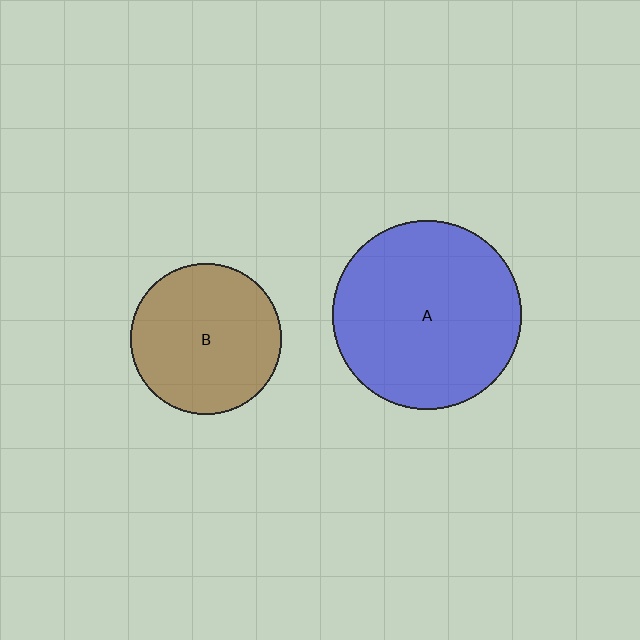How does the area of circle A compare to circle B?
Approximately 1.6 times.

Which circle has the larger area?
Circle A (blue).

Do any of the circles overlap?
No, none of the circles overlap.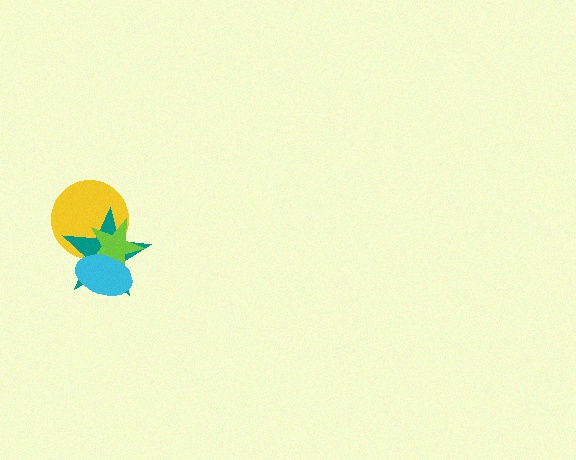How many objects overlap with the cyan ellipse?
3 objects overlap with the cyan ellipse.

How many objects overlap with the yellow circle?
3 objects overlap with the yellow circle.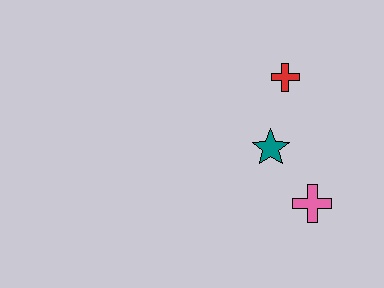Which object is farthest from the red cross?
The pink cross is farthest from the red cross.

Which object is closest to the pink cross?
The teal star is closest to the pink cross.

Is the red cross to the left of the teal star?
No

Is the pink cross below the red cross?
Yes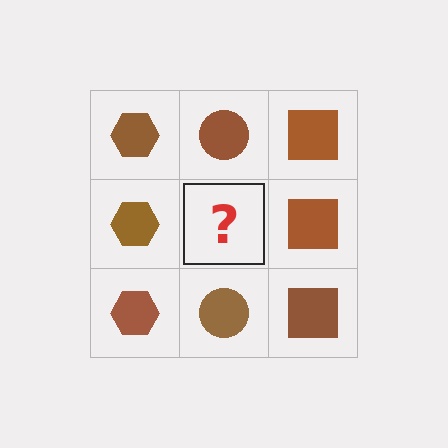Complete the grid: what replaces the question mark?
The question mark should be replaced with a brown circle.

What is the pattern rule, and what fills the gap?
The rule is that each column has a consistent shape. The gap should be filled with a brown circle.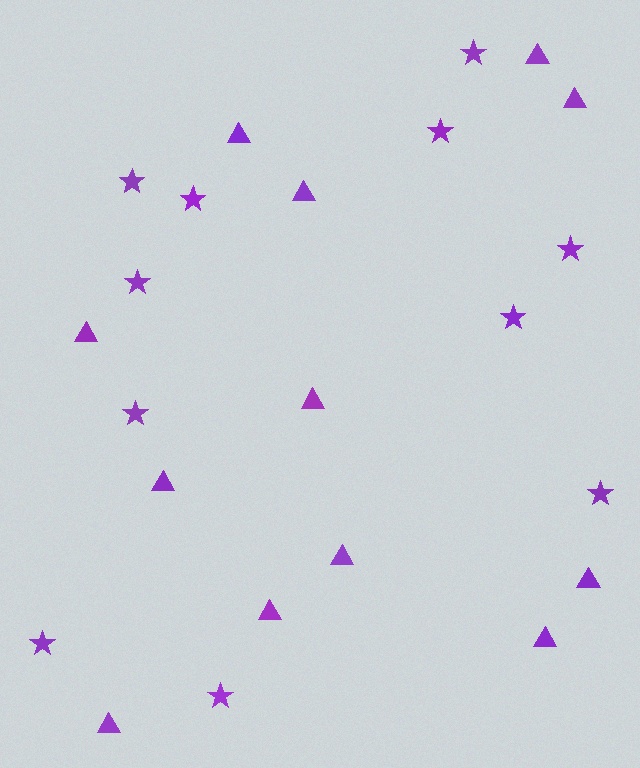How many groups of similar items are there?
There are 2 groups: one group of stars (11) and one group of triangles (12).